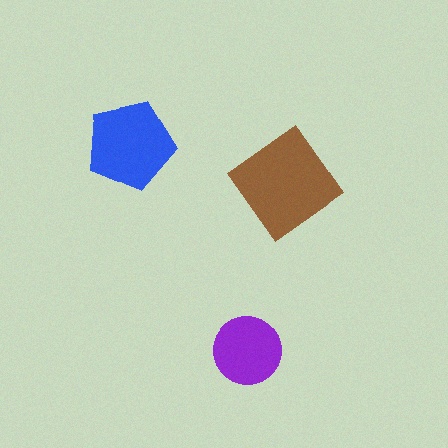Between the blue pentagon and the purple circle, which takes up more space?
The blue pentagon.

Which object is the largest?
The brown diamond.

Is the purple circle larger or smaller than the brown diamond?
Smaller.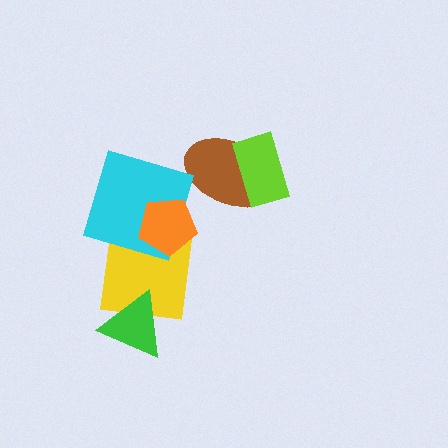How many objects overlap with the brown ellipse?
1 object overlaps with the brown ellipse.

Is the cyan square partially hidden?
Yes, it is partially covered by another shape.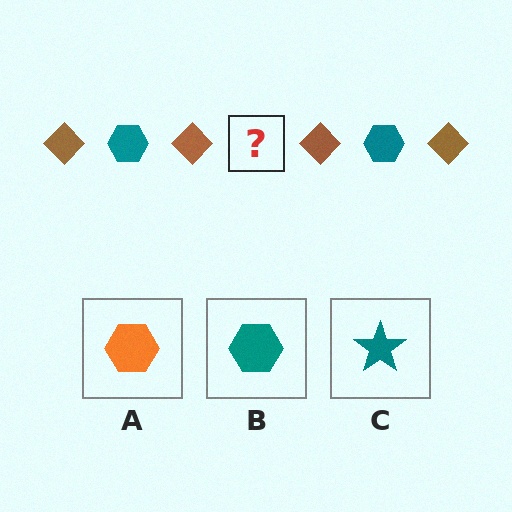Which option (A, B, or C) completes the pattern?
B.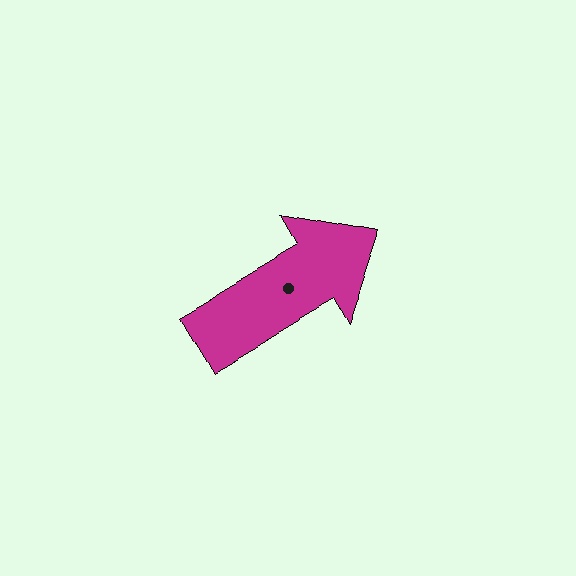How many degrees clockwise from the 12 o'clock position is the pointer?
Approximately 60 degrees.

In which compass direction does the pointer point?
Northeast.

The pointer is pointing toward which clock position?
Roughly 2 o'clock.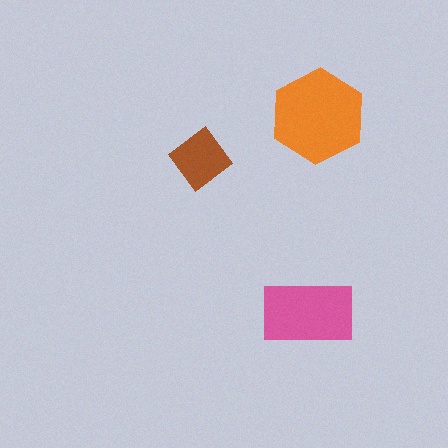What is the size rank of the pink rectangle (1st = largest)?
2nd.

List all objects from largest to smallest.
The orange hexagon, the pink rectangle, the brown diamond.